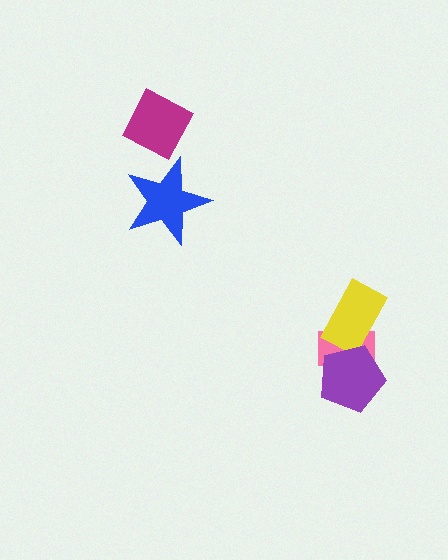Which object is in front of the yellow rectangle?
The purple pentagon is in front of the yellow rectangle.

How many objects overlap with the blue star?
0 objects overlap with the blue star.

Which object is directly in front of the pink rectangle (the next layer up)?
The yellow rectangle is directly in front of the pink rectangle.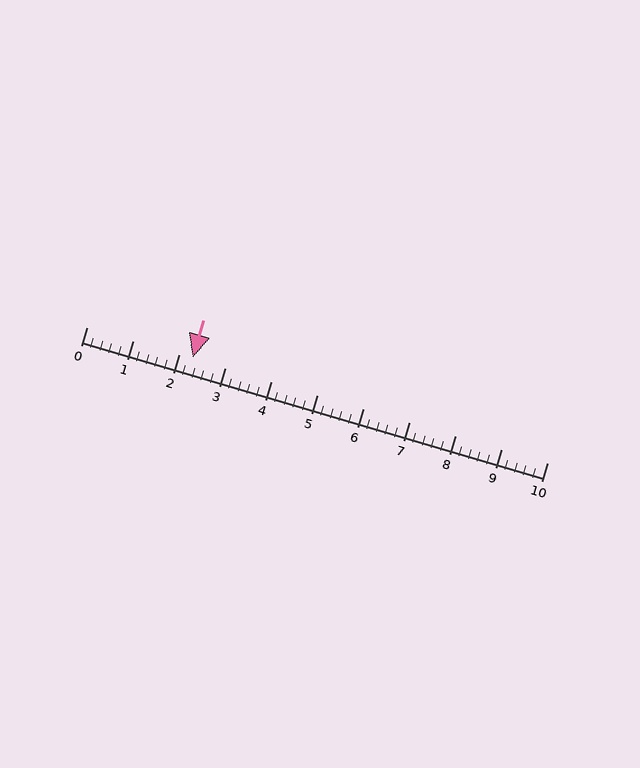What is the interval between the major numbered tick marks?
The major tick marks are spaced 1 units apart.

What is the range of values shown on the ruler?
The ruler shows values from 0 to 10.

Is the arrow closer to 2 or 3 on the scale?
The arrow is closer to 2.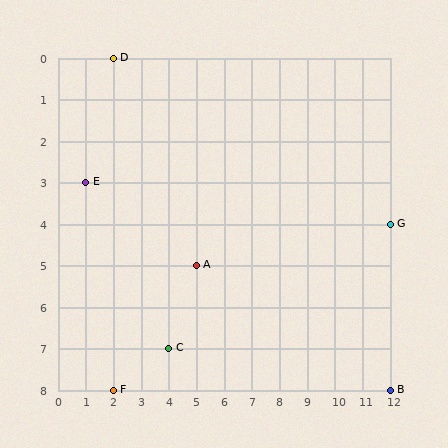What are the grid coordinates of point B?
Point B is at grid coordinates (12, 8).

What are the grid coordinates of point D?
Point D is at grid coordinates (2, 0).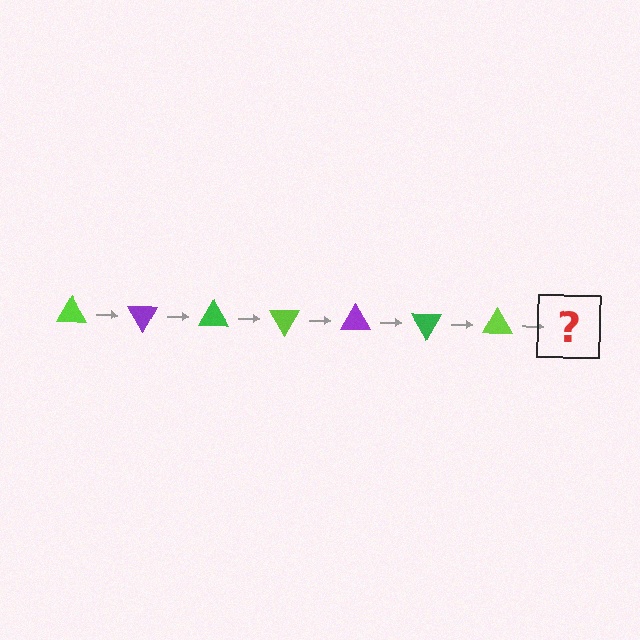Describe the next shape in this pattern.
It should be a purple triangle, rotated 420 degrees from the start.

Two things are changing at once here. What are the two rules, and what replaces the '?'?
The two rules are that it rotates 60 degrees each step and the color cycles through lime, purple, and green. The '?' should be a purple triangle, rotated 420 degrees from the start.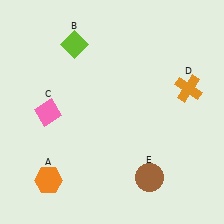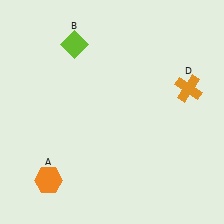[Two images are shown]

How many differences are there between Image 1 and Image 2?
There are 2 differences between the two images.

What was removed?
The pink diamond (C), the brown circle (E) were removed in Image 2.